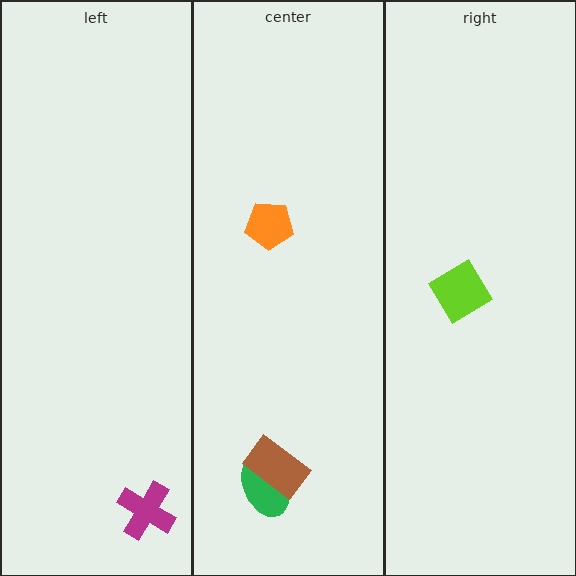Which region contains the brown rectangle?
The center region.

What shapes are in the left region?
The magenta cross.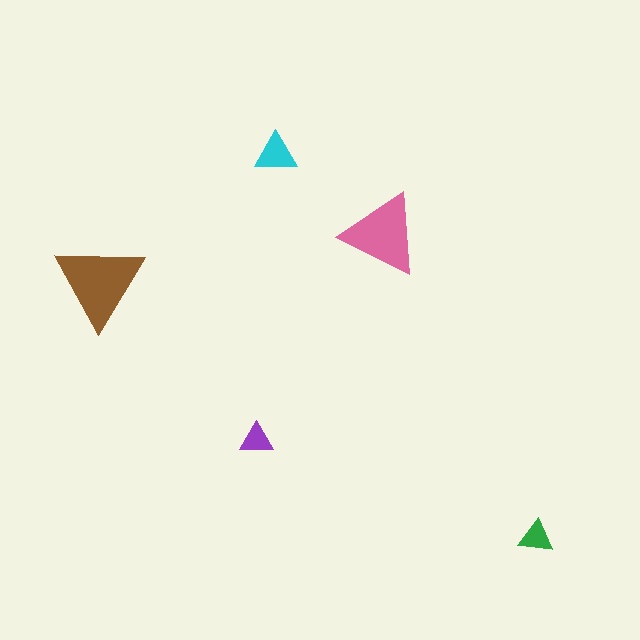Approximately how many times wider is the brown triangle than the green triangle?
About 2.5 times wider.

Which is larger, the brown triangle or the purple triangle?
The brown one.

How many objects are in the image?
There are 5 objects in the image.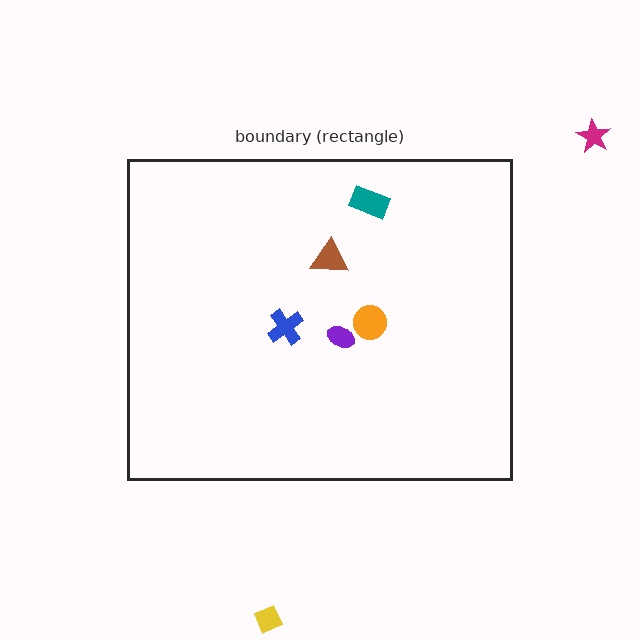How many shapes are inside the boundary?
5 inside, 2 outside.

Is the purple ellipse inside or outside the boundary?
Inside.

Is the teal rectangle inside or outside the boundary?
Inside.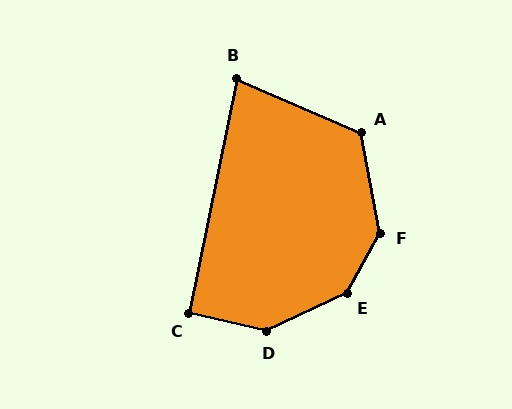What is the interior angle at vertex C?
Approximately 92 degrees (approximately right).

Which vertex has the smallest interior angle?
B, at approximately 78 degrees.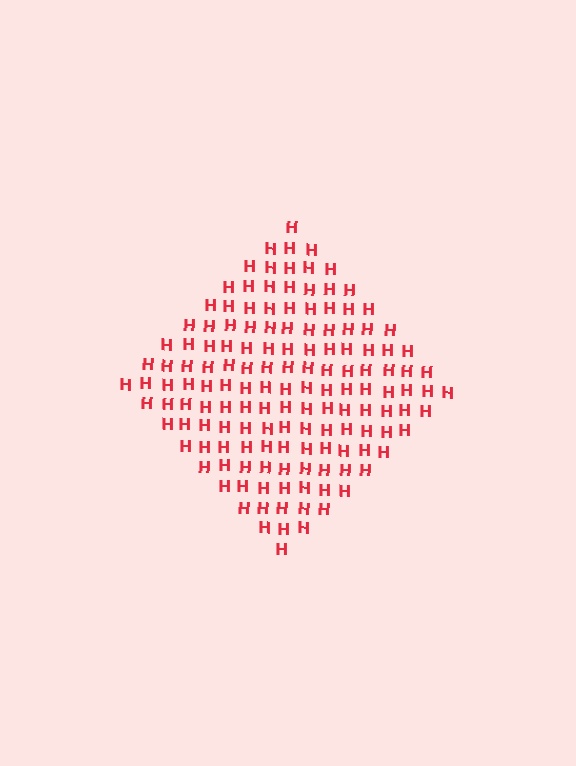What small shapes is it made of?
It is made of small letter H's.